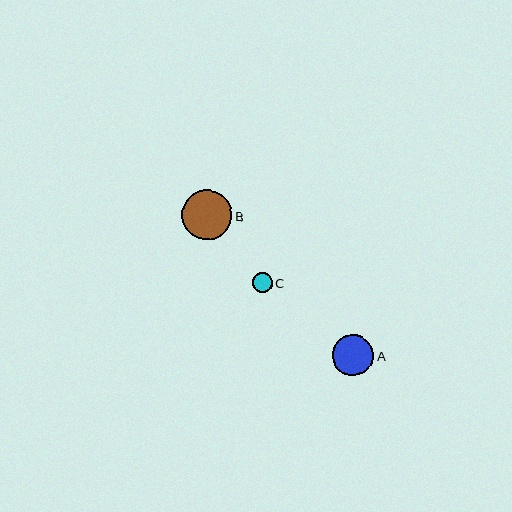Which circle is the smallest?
Circle C is the smallest with a size of approximately 20 pixels.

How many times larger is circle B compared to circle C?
Circle B is approximately 2.5 times the size of circle C.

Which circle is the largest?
Circle B is the largest with a size of approximately 50 pixels.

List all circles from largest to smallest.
From largest to smallest: B, A, C.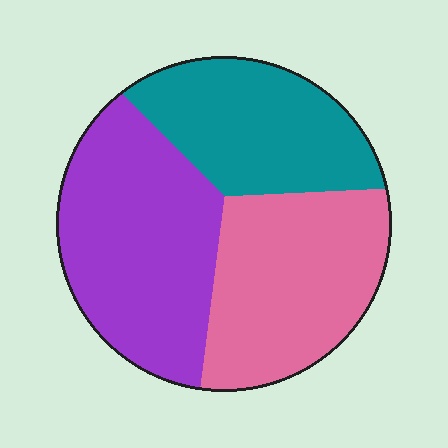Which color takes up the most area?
Purple, at roughly 40%.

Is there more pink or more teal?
Pink.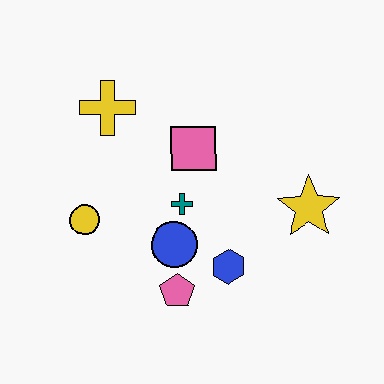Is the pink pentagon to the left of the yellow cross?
No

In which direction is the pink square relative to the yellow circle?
The pink square is to the right of the yellow circle.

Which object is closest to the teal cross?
The blue circle is closest to the teal cross.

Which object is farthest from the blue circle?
The yellow cross is farthest from the blue circle.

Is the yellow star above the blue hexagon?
Yes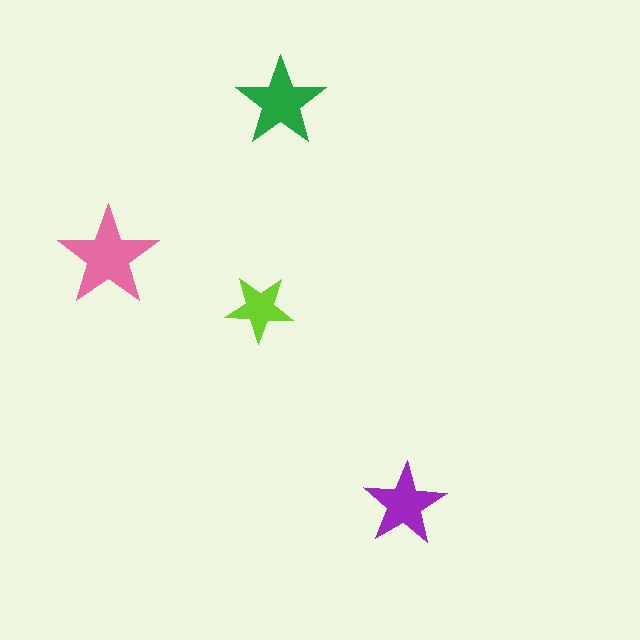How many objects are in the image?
There are 4 objects in the image.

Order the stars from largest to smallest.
the pink one, the green one, the purple one, the lime one.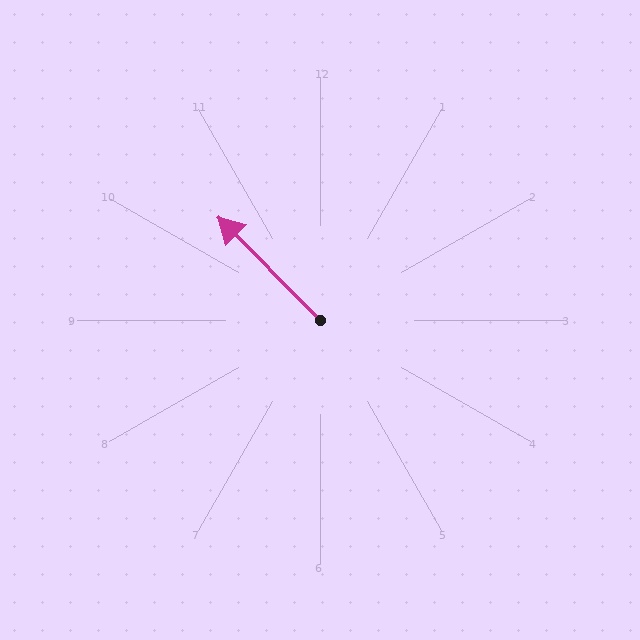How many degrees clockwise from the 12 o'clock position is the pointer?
Approximately 315 degrees.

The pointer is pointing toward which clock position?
Roughly 11 o'clock.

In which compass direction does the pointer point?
Northwest.